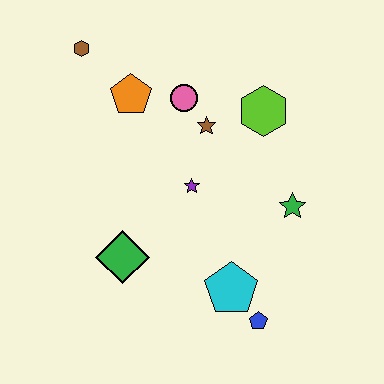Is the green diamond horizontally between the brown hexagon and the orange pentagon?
Yes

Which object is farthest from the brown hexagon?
The blue pentagon is farthest from the brown hexagon.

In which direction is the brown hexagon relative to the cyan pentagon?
The brown hexagon is above the cyan pentagon.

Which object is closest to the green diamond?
The purple star is closest to the green diamond.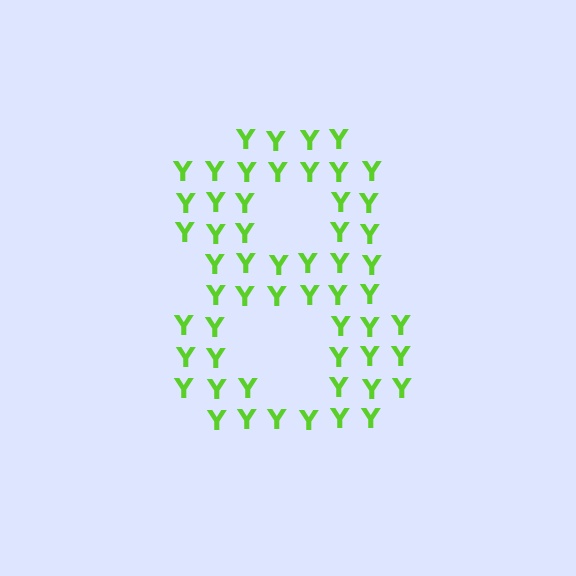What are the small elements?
The small elements are letter Y's.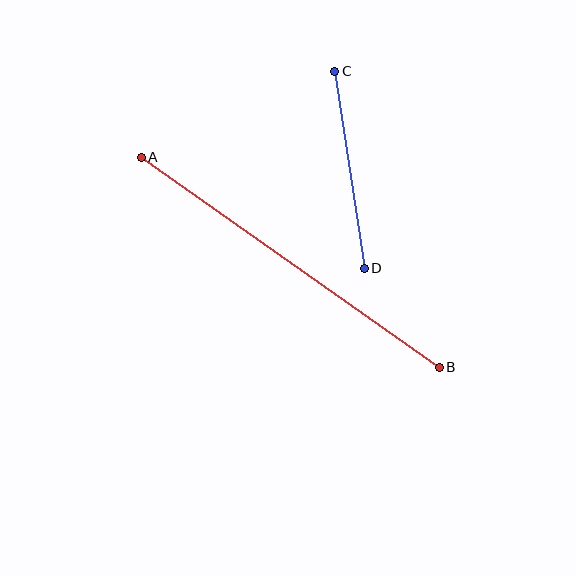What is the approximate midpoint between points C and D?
The midpoint is at approximately (350, 170) pixels.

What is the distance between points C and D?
The distance is approximately 199 pixels.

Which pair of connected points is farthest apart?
Points A and B are farthest apart.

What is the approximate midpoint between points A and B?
The midpoint is at approximately (290, 262) pixels.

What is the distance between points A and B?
The distance is approximately 365 pixels.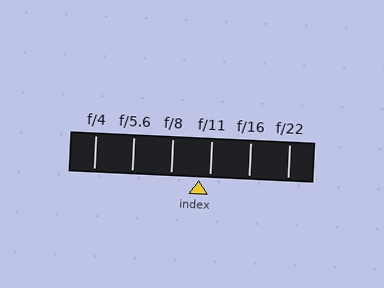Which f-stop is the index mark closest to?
The index mark is closest to f/11.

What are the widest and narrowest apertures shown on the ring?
The widest aperture shown is f/4 and the narrowest is f/22.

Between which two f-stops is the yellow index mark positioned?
The index mark is between f/8 and f/11.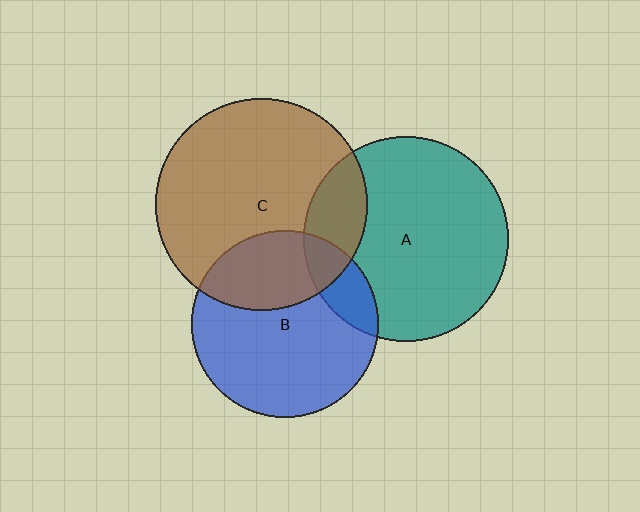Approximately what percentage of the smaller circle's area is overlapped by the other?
Approximately 15%.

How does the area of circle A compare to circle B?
Approximately 1.2 times.